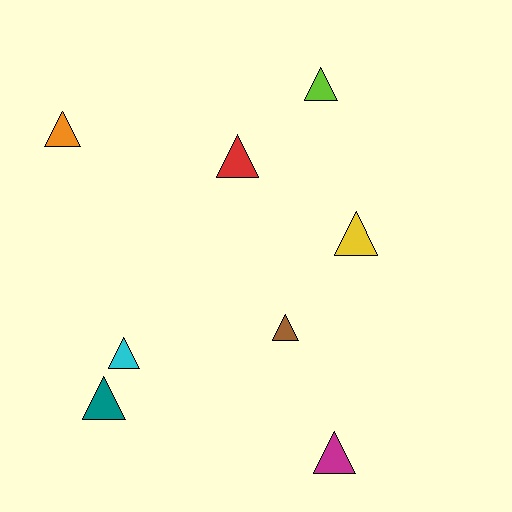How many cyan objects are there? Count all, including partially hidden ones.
There is 1 cyan object.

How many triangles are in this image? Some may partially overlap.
There are 8 triangles.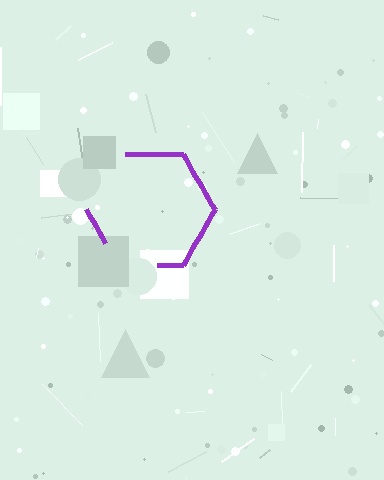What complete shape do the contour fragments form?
The contour fragments form a hexagon.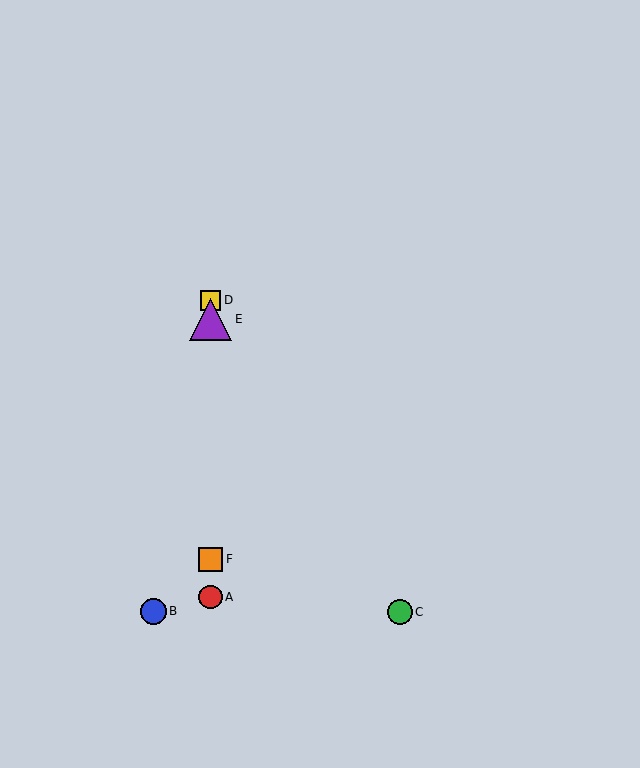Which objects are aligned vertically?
Objects A, D, E, F are aligned vertically.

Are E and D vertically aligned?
Yes, both are at x≈211.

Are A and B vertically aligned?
No, A is at x≈211 and B is at x≈153.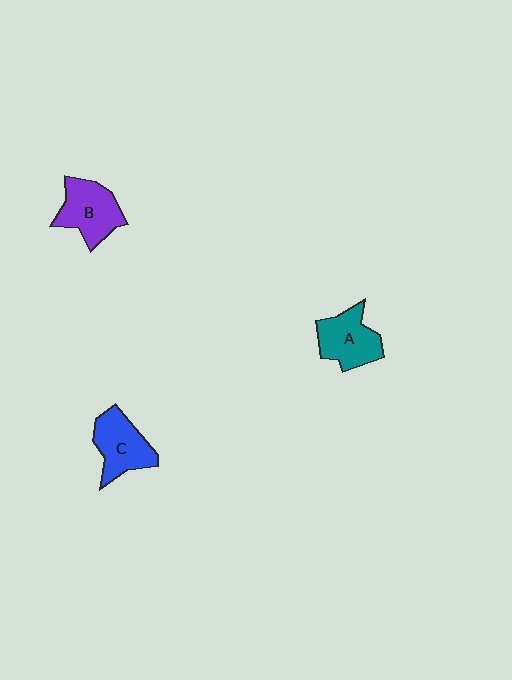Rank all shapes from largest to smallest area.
From largest to smallest: B (purple), C (blue), A (teal).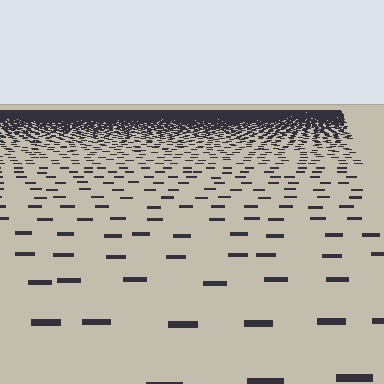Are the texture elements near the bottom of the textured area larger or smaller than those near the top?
Larger. Near the bottom, elements are closer to the viewer and appear at a bigger on-screen size.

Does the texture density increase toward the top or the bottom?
Density increases toward the top.